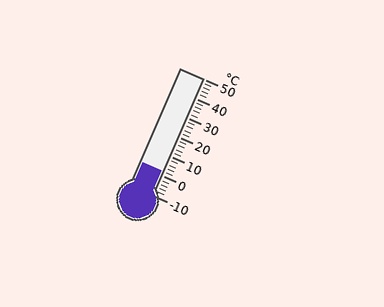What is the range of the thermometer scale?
The thermometer scale ranges from -10°C to 50°C.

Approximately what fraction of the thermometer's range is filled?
The thermometer is filled to approximately 20% of its range.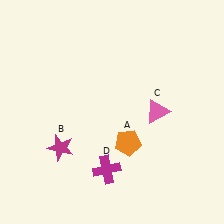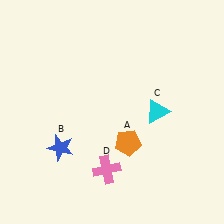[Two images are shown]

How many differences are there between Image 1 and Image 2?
There are 3 differences between the two images.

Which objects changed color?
B changed from magenta to blue. C changed from pink to cyan. D changed from magenta to pink.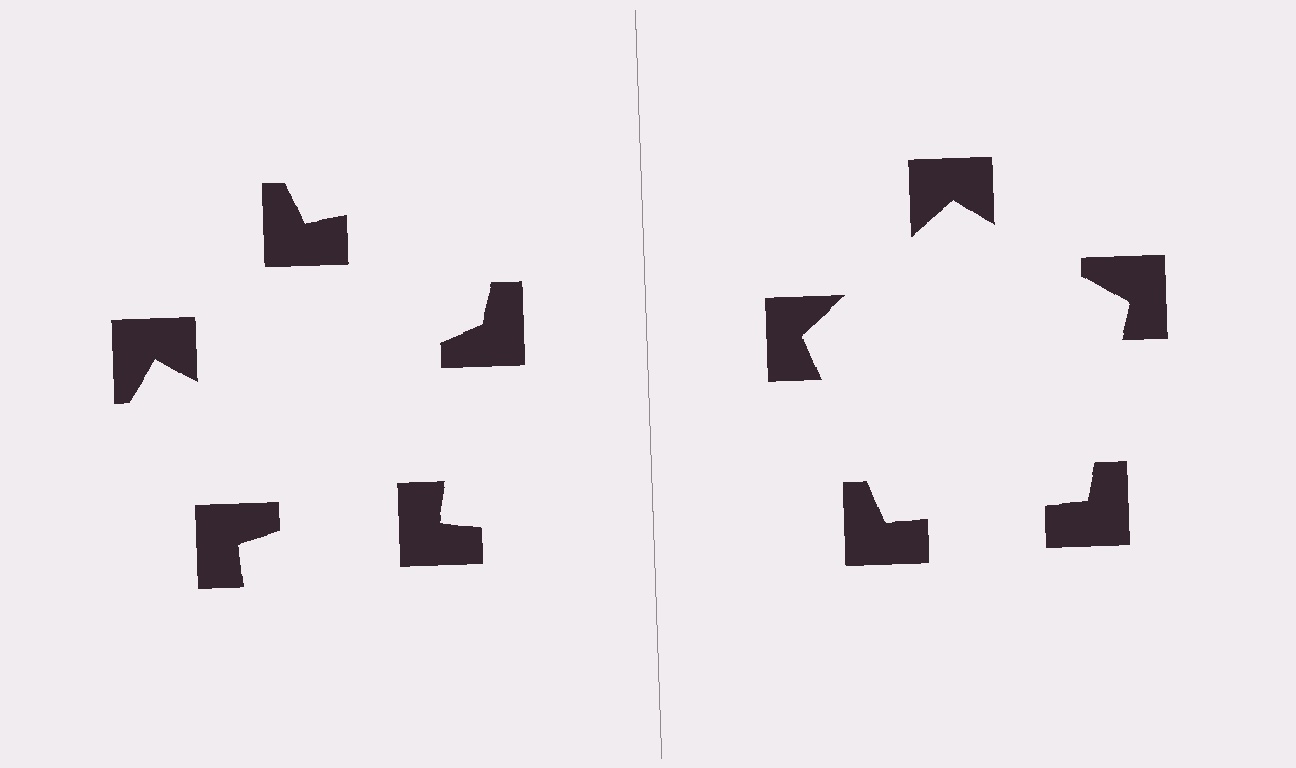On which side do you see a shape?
An illusory pentagon appears on the right side. On the left side the wedge cuts are rotated, so no coherent shape forms.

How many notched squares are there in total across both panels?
10 — 5 on each side.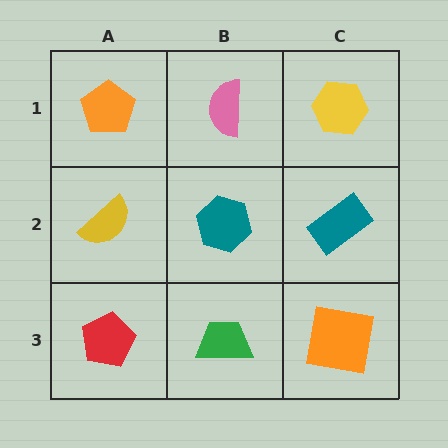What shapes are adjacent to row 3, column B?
A teal hexagon (row 2, column B), a red pentagon (row 3, column A), an orange square (row 3, column C).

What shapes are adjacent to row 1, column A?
A yellow semicircle (row 2, column A), a pink semicircle (row 1, column B).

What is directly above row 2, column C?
A yellow hexagon.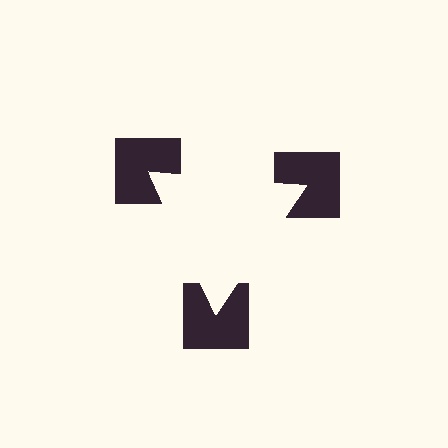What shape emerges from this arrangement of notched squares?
An illusory triangle — its edges are inferred from the aligned wedge cuts in the notched squares, not physically drawn.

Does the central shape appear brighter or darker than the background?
It typically appears slightly brighter than the background, even though no actual brightness change is drawn.